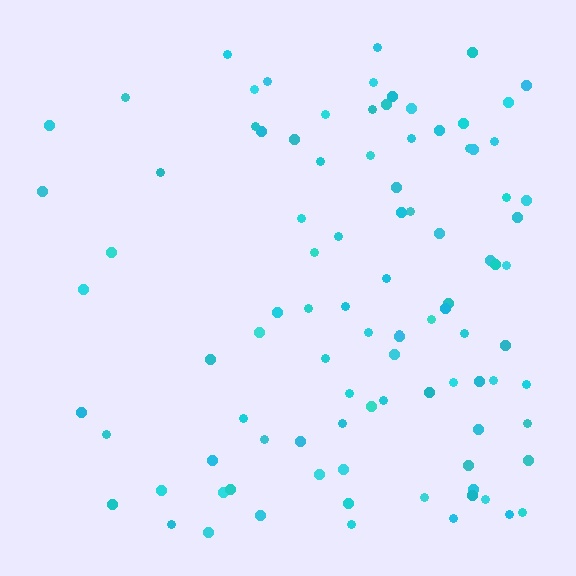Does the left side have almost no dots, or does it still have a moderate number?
Still a moderate number, just noticeably fewer than the right.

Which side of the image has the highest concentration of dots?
The right.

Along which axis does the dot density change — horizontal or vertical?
Horizontal.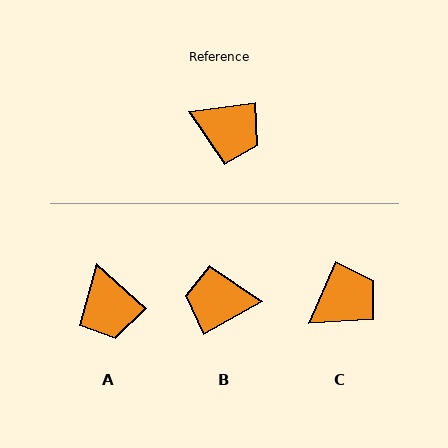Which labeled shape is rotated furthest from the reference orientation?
B, about 158 degrees away.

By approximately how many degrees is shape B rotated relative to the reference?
Approximately 158 degrees clockwise.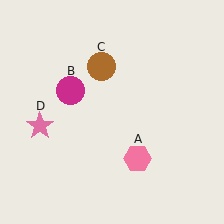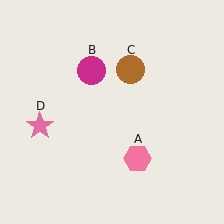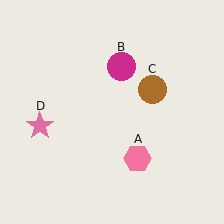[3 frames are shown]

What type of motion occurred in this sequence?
The magenta circle (object B), brown circle (object C) rotated clockwise around the center of the scene.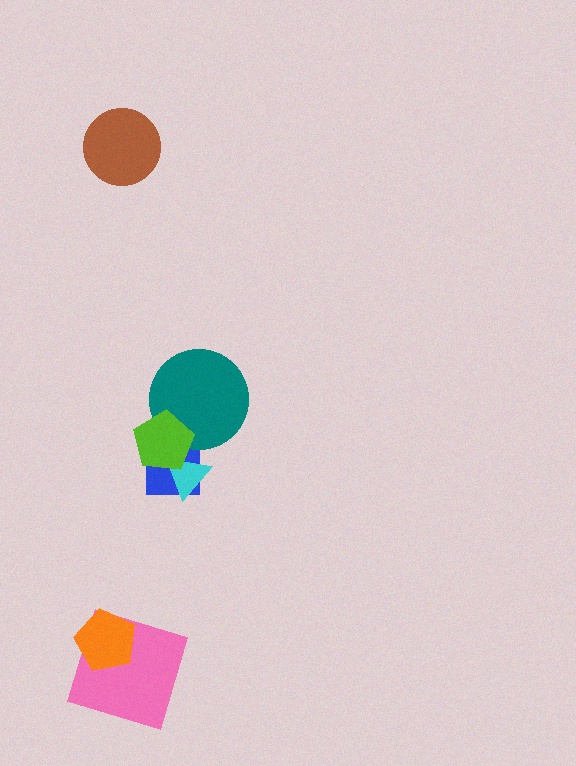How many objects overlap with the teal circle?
1 object overlaps with the teal circle.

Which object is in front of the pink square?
The orange pentagon is in front of the pink square.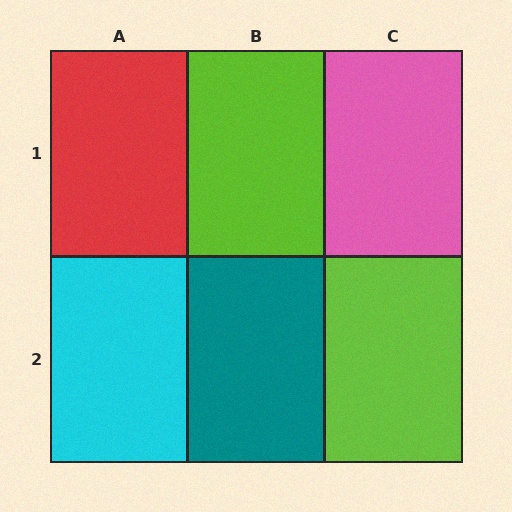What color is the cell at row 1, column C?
Pink.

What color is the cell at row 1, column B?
Lime.